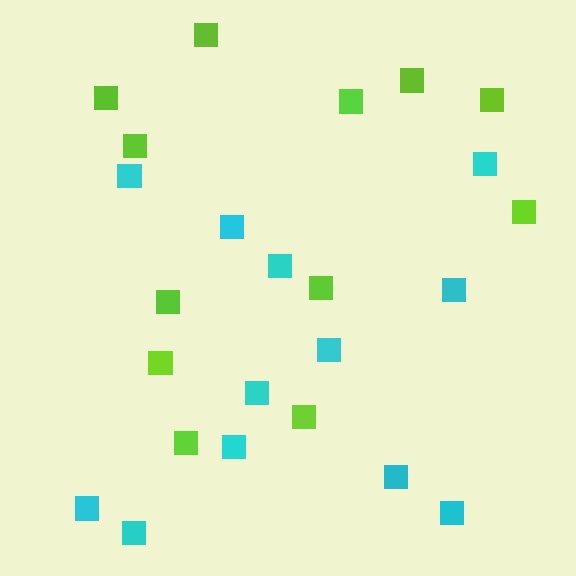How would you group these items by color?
There are 2 groups: one group of cyan squares (12) and one group of lime squares (12).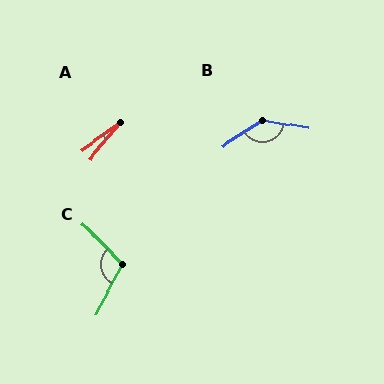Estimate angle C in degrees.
Approximately 108 degrees.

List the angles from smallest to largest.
A (15°), C (108°), B (137°).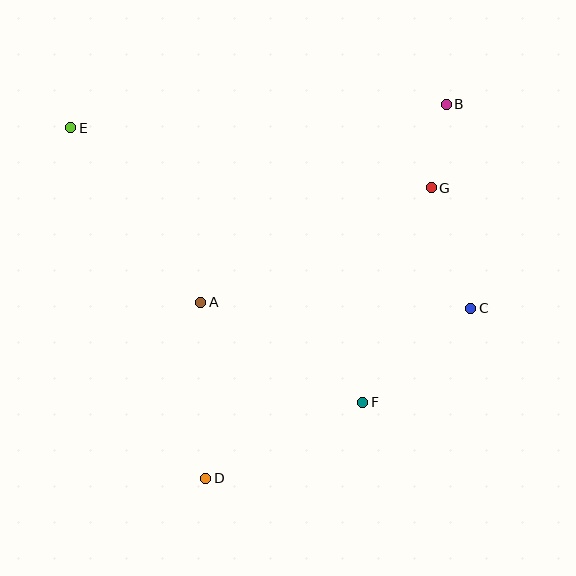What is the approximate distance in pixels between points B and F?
The distance between B and F is approximately 310 pixels.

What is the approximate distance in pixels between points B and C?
The distance between B and C is approximately 206 pixels.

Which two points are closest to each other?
Points B and G are closest to each other.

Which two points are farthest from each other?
Points B and D are farthest from each other.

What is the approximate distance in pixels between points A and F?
The distance between A and F is approximately 191 pixels.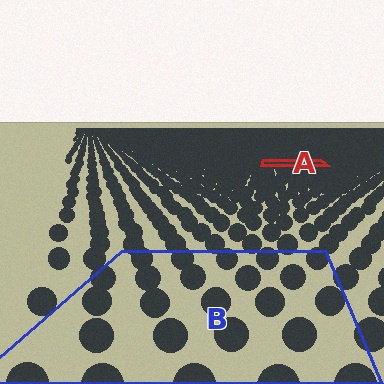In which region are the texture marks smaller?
The texture marks are smaller in region A, because it is farther away.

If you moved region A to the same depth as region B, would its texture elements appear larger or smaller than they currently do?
They would appear larger. At a closer depth, the same texture elements are projected at a bigger on-screen size.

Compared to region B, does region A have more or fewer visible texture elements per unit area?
Region A has more texture elements per unit area — they are packed more densely because it is farther away.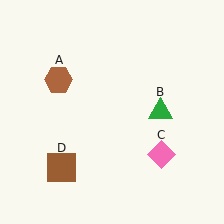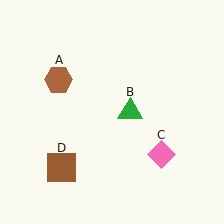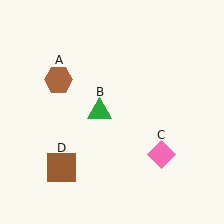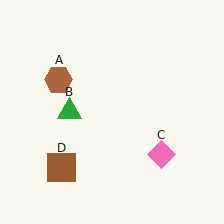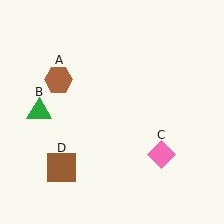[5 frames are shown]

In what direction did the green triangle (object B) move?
The green triangle (object B) moved left.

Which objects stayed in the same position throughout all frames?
Brown hexagon (object A) and pink diamond (object C) and brown square (object D) remained stationary.